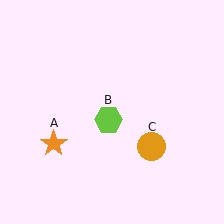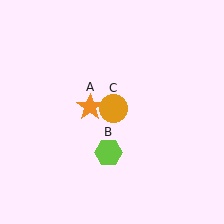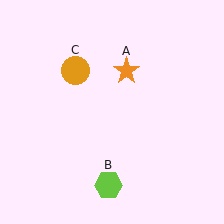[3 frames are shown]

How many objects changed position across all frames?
3 objects changed position: orange star (object A), lime hexagon (object B), orange circle (object C).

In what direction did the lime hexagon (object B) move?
The lime hexagon (object B) moved down.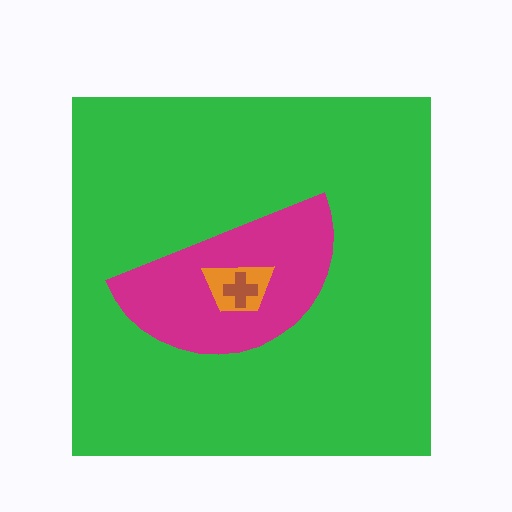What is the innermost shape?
The brown cross.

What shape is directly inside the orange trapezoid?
The brown cross.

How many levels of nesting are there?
4.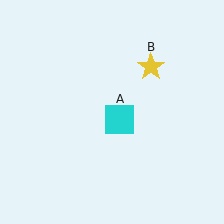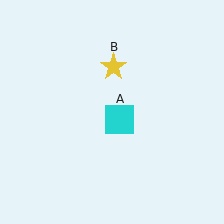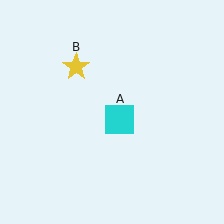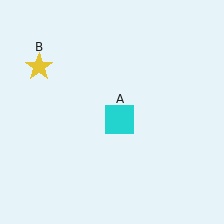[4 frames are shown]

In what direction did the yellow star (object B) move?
The yellow star (object B) moved left.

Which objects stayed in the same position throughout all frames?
Cyan square (object A) remained stationary.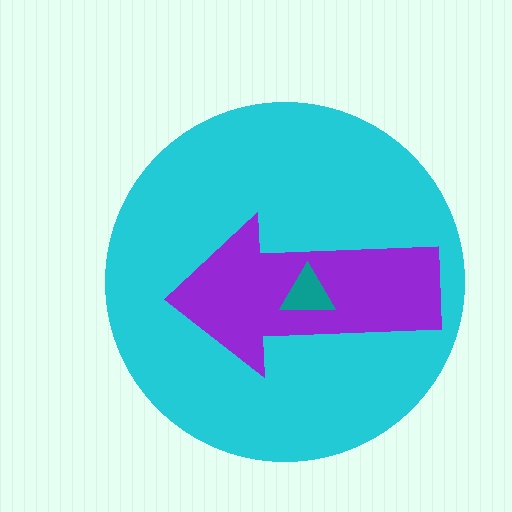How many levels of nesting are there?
3.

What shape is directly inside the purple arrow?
The teal triangle.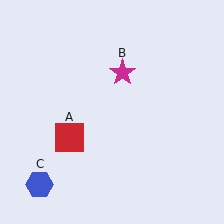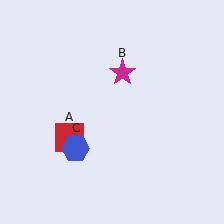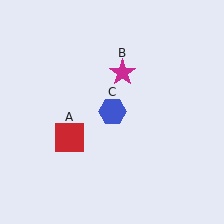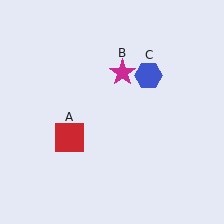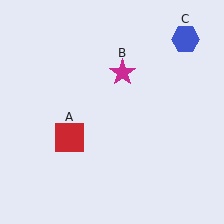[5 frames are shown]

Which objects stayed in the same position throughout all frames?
Red square (object A) and magenta star (object B) remained stationary.